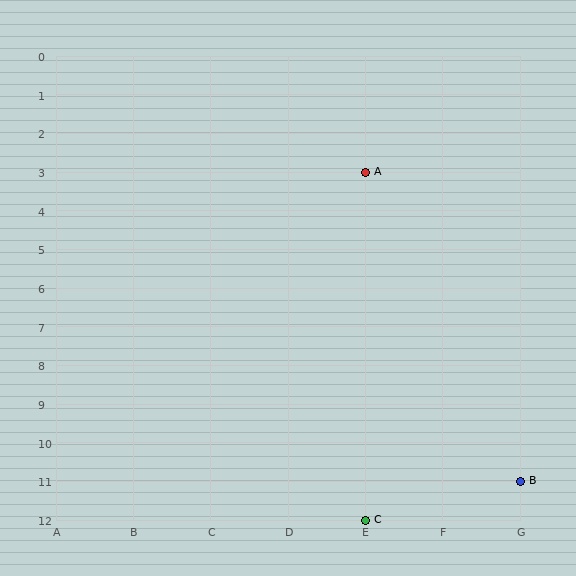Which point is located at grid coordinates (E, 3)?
Point A is at (E, 3).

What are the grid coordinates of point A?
Point A is at grid coordinates (E, 3).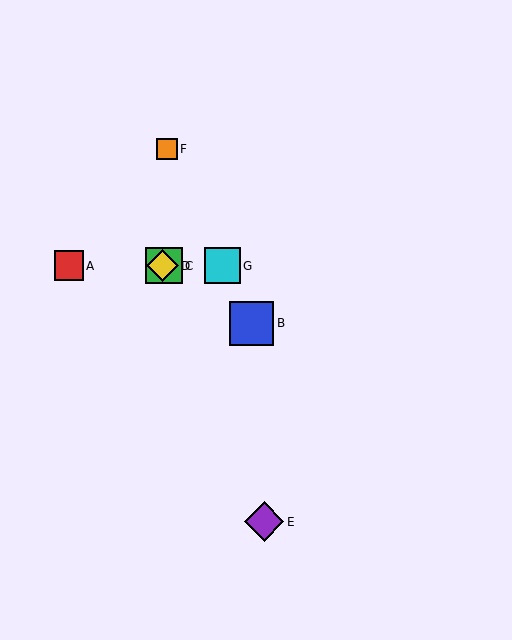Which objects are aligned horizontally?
Objects A, C, D, G are aligned horizontally.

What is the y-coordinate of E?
Object E is at y≈522.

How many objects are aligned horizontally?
4 objects (A, C, D, G) are aligned horizontally.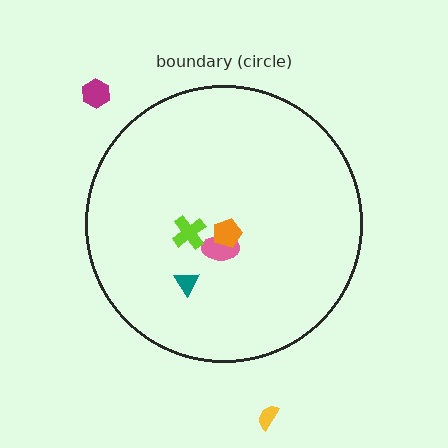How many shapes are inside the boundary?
4 inside, 2 outside.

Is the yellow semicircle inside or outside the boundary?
Outside.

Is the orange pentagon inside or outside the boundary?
Inside.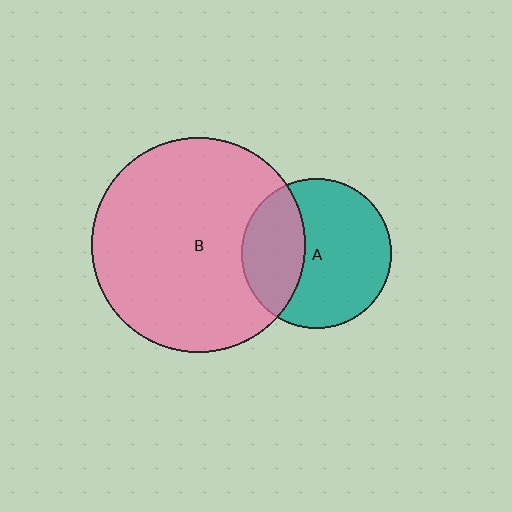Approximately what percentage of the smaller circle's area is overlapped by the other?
Approximately 35%.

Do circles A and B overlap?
Yes.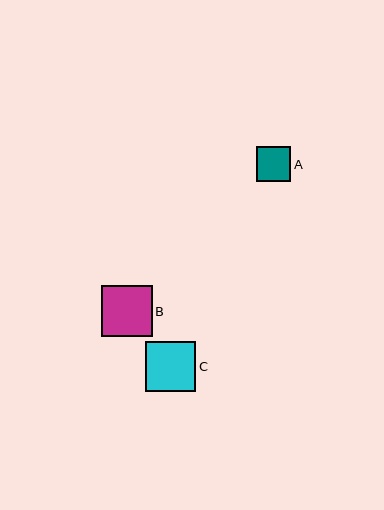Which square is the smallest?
Square A is the smallest with a size of approximately 34 pixels.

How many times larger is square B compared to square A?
Square B is approximately 1.5 times the size of square A.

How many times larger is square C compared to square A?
Square C is approximately 1.5 times the size of square A.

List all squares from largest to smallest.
From largest to smallest: B, C, A.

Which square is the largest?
Square B is the largest with a size of approximately 51 pixels.